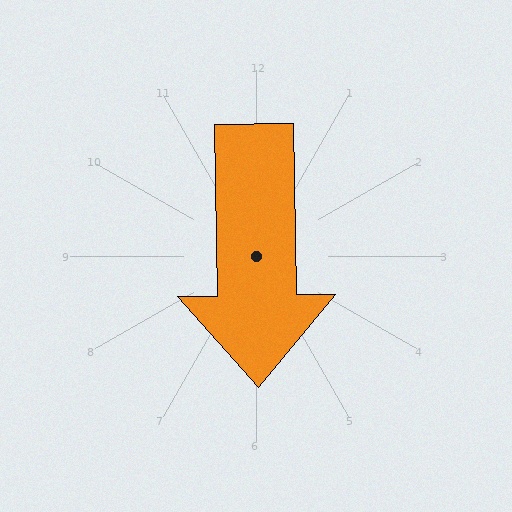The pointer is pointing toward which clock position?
Roughly 6 o'clock.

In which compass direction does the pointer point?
South.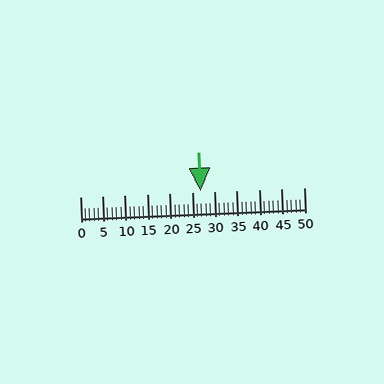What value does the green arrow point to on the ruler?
The green arrow points to approximately 27.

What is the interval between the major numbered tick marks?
The major tick marks are spaced 5 units apart.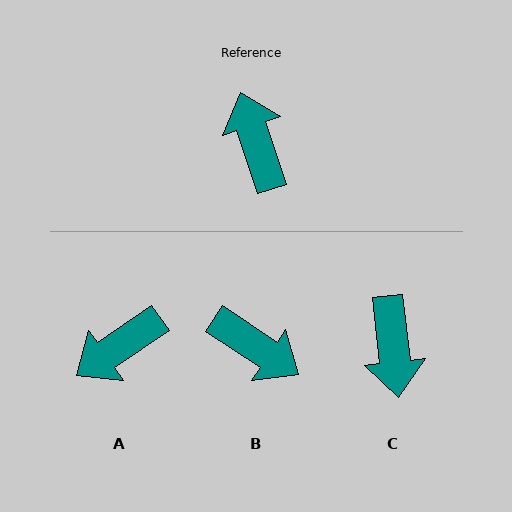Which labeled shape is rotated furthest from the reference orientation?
C, about 168 degrees away.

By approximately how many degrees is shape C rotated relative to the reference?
Approximately 168 degrees counter-clockwise.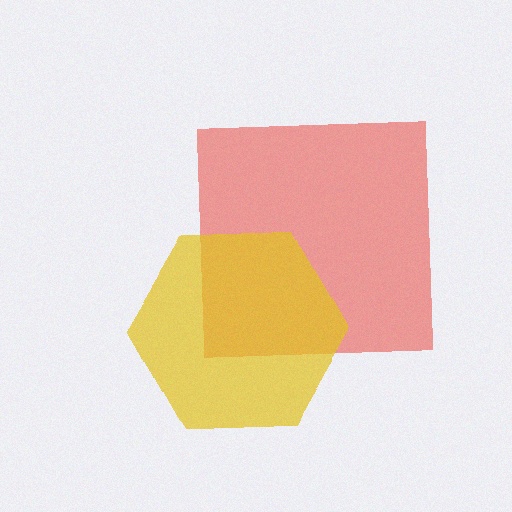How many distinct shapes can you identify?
There are 2 distinct shapes: a red square, a yellow hexagon.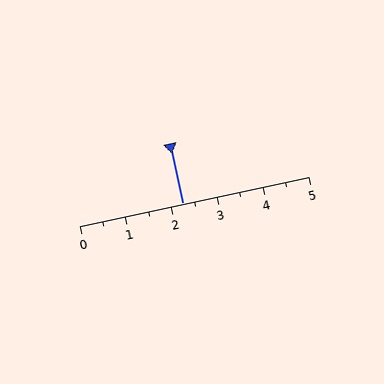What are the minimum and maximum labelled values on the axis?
The axis runs from 0 to 5.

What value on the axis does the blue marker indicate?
The marker indicates approximately 2.2.